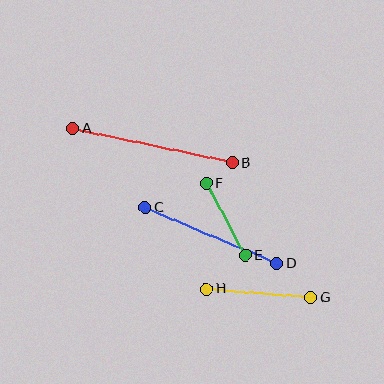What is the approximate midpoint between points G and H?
The midpoint is at approximately (258, 293) pixels.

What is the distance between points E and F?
The distance is approximately 82 pixels.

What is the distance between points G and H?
The distance is approximately 105 pixels.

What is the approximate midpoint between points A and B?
The midpoint is at approximately (153, 146) pixels.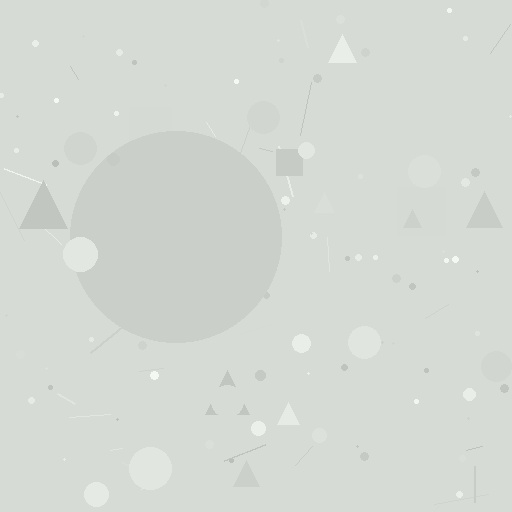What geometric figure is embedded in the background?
A circle is embedded in the background.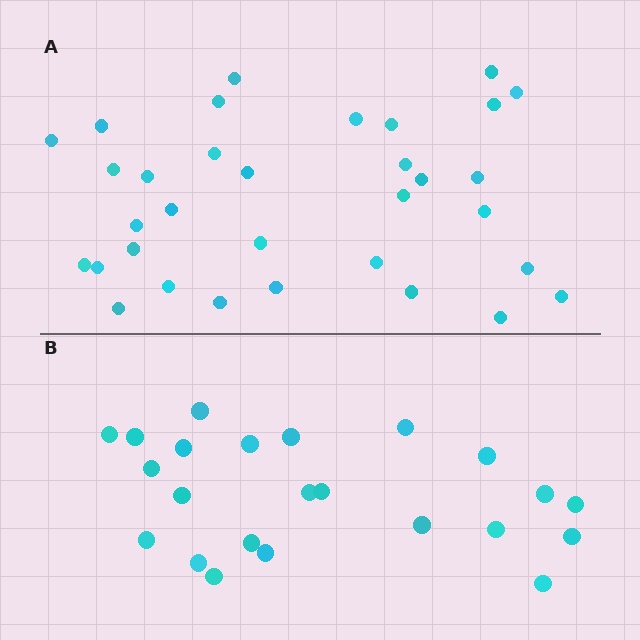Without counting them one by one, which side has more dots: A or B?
Region A (the top region) has more dots.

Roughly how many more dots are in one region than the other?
Region A has roughly 10 or so more dots than region B.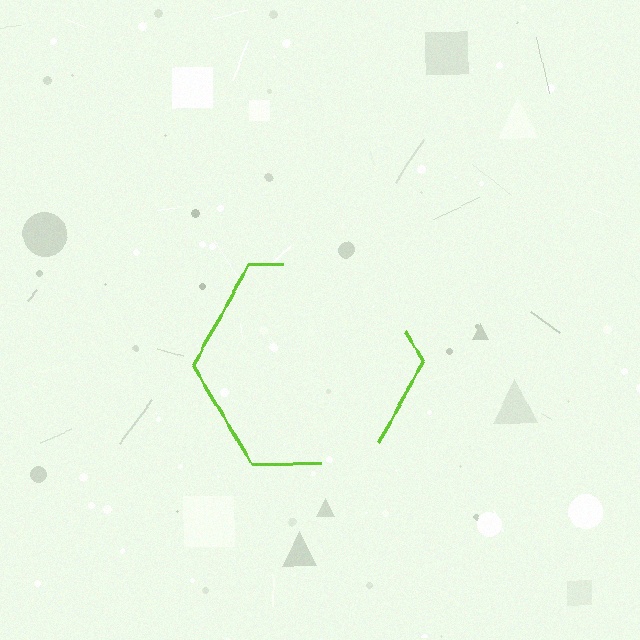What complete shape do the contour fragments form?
The contour fragments form a hexagon.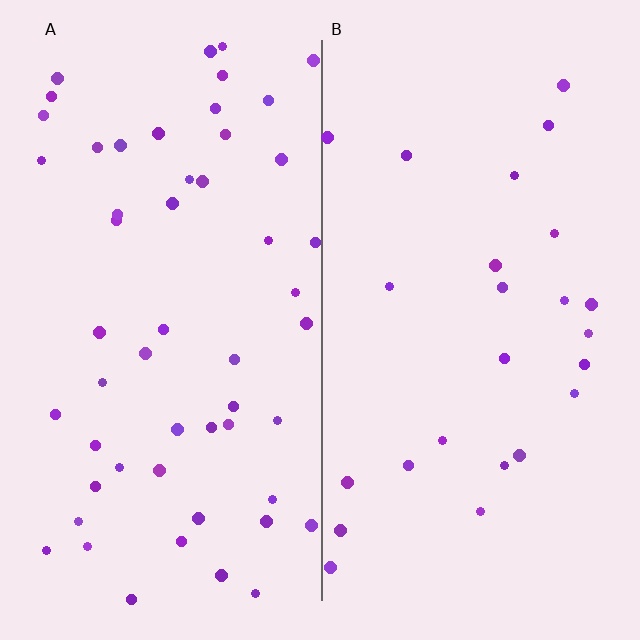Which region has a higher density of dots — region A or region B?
A (the left).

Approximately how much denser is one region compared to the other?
Approximately 2.2× — region A over region B.